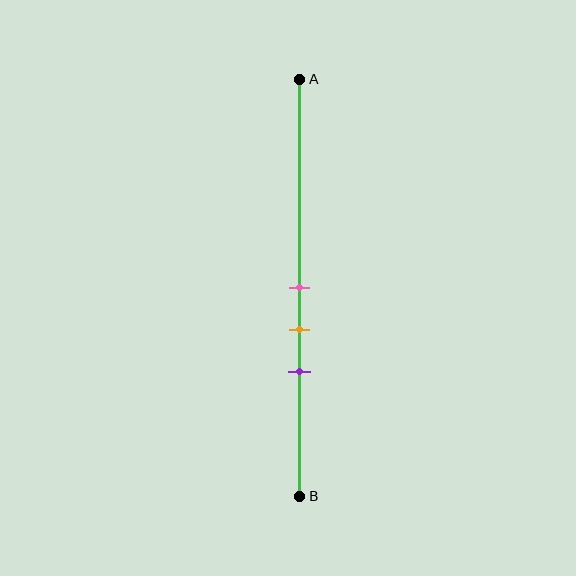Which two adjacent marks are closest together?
The pink and orange marks are the closest adjacent pair.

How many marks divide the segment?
There are 3 marks dividing the segment.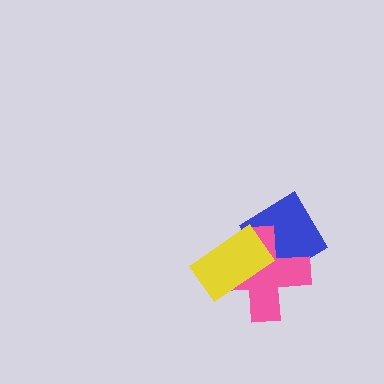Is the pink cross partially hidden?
Yes, it is partially covered by another shape.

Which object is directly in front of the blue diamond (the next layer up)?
The pink cross is directly in front of the blue diamond.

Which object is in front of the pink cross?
The yellow rectangle is in front of the pink cross.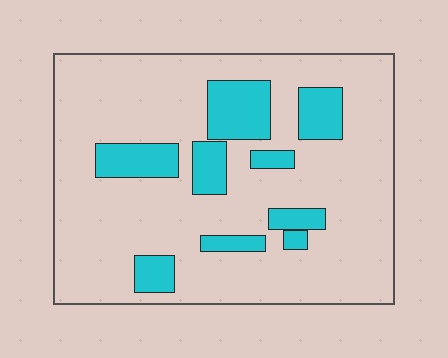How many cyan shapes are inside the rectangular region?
9.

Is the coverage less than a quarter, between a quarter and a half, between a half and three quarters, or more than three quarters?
Less than a quarter.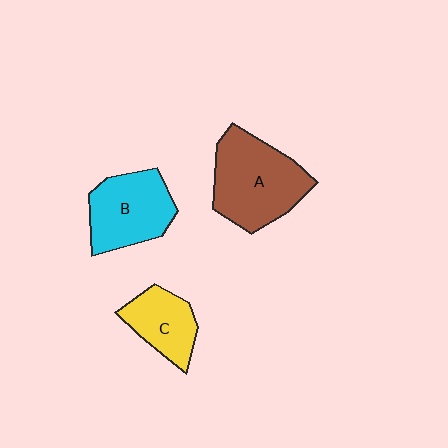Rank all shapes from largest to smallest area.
From largest to smallest: A (brown), B (cyan), C (yellow).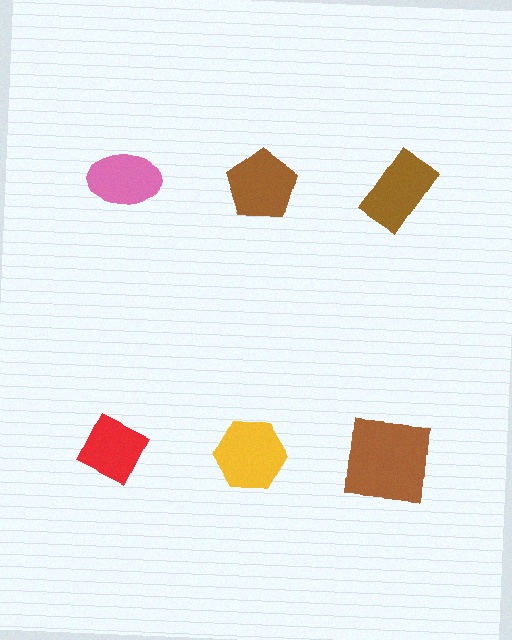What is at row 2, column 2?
A yellow hexagon.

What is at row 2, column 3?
A brown square.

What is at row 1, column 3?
A brown rectangle.